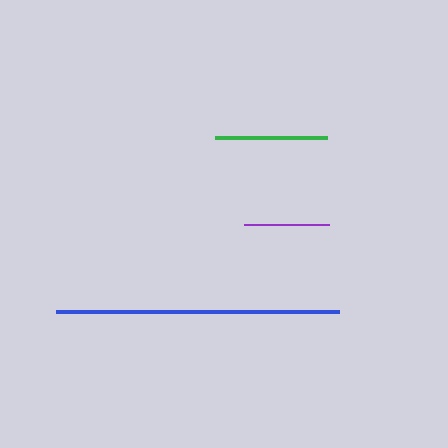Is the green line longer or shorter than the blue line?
The blue line is longer than the green line.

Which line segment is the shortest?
The purple line is the shortest at approximately 85 pixels.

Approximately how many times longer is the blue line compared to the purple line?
The blue line is approximately 3.3 times the length of the purple line.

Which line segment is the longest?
The blue line is the longest at approximately 282 pixels.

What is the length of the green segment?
The green segment is approximately 112 pixels long.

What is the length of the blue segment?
The blue segment is approximately 282 pixels long.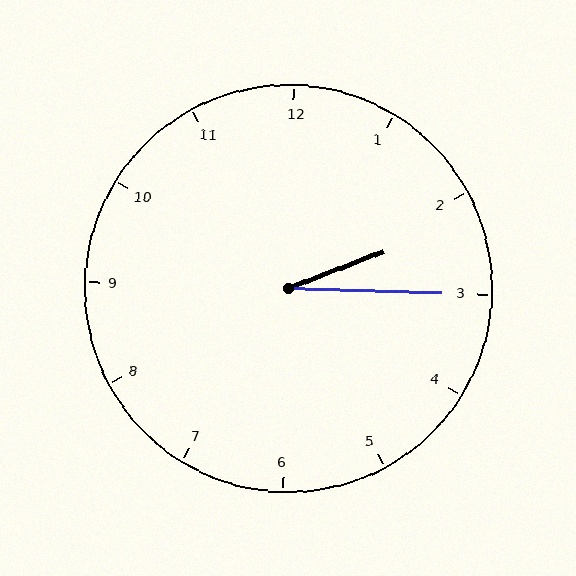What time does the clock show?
2:15.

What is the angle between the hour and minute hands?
Approximately 22 degrees.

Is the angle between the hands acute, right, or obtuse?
It is acute.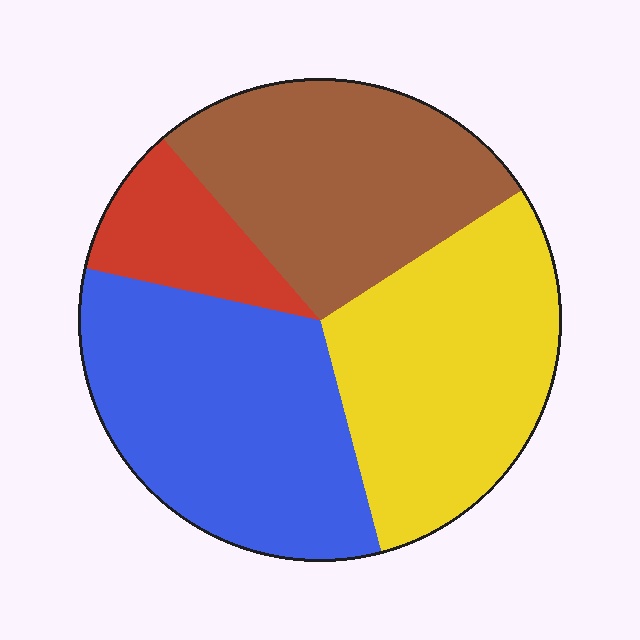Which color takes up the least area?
Red, at roughly 10%.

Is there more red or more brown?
Brown.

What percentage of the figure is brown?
Brown covers roughly 25% of the figure.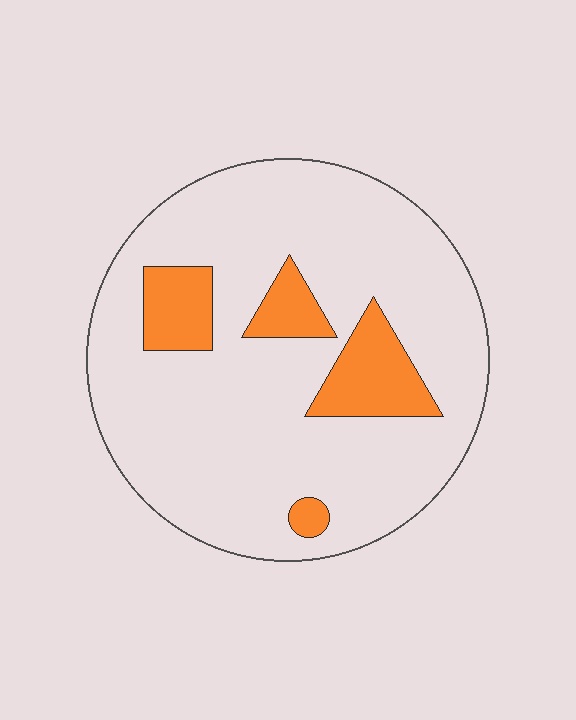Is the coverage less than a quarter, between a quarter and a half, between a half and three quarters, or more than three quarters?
Less than a quarter.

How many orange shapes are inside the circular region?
4.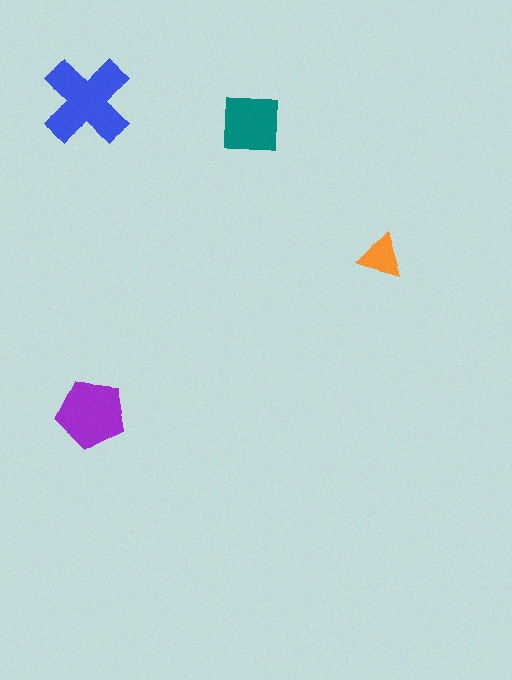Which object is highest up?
The blue cross is topmost.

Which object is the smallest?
The orange triangle.